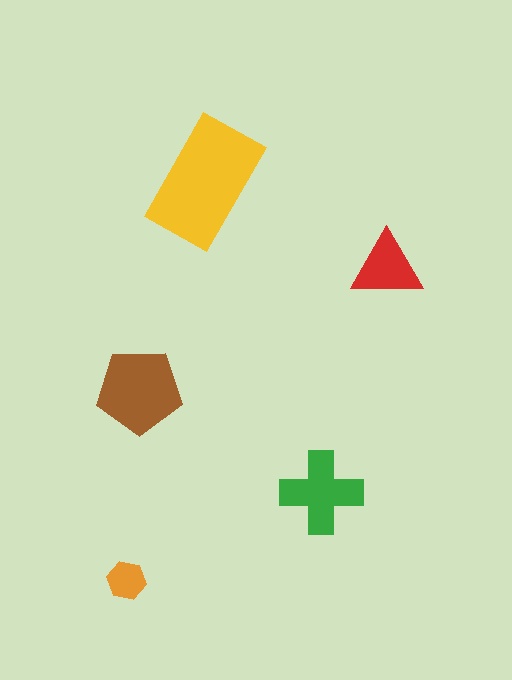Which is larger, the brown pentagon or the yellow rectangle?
The yellow rectangle.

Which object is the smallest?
The orange hexagon.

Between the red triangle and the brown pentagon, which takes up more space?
The brown pentagon.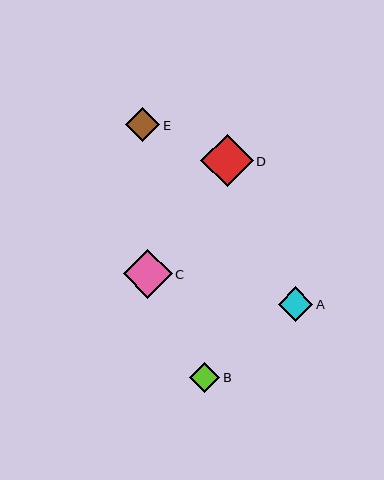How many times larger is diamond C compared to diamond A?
Diamond C is approximately 1.4 times the size of diamond A.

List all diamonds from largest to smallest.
From largest to smallest: D, C, A, E, B.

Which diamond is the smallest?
Diamond B is the smallest with a size of approximately 31 pixels.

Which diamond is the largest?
Diamond D is the largest with a size of approximately 52 pixels.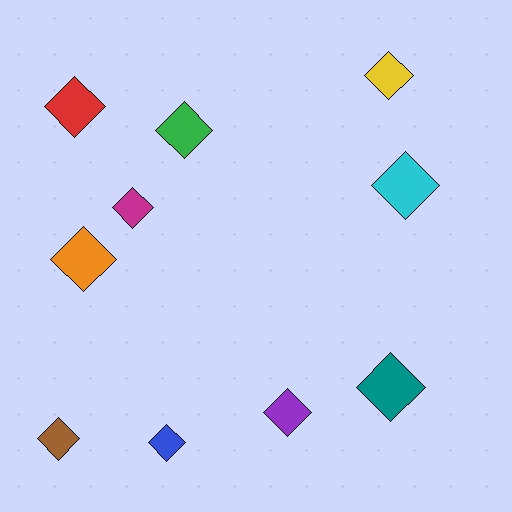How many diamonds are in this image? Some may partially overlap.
There are 10 diamonds.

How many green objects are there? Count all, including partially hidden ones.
There is 1 green object.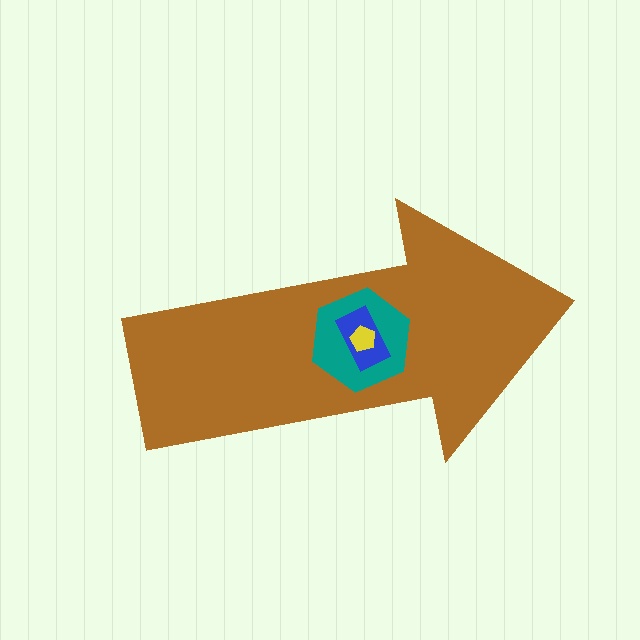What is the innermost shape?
The yellow pentagon.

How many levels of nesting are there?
4.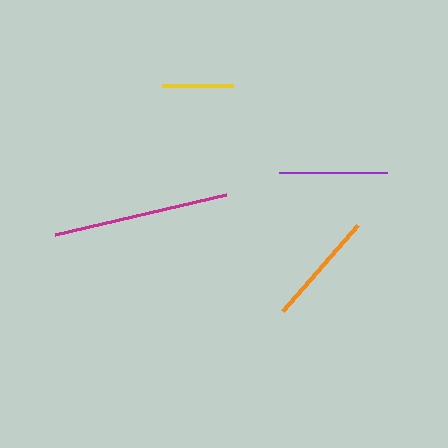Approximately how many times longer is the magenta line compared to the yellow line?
The magenta line is approximately 2.5 times the length of the yellow line.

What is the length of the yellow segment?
The yellow segment is approximately 71 pixels long.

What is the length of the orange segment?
The orange segment is approximately 114 pixels long.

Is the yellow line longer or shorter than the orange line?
The orange line is longer than the yellow line.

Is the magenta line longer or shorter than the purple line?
The magenta line is longer than the purple line.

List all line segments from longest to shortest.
From longest to shortest: magenta, orange, purple, yellow.